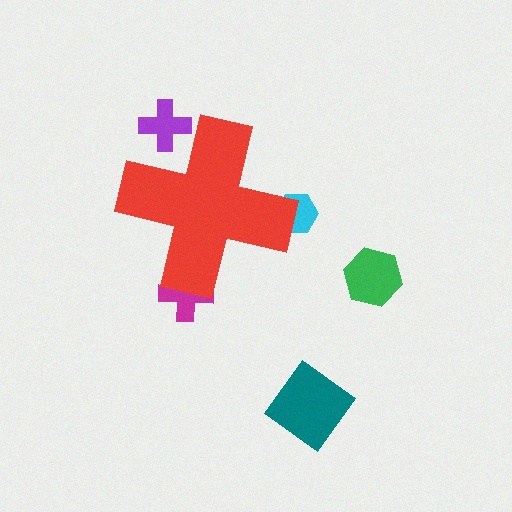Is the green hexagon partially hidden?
No, the green hexagon is fully visible.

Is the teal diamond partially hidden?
No, the teal diamond is fully visible.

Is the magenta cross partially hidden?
Yes, the magenta cross is partially hidden behind the red cross.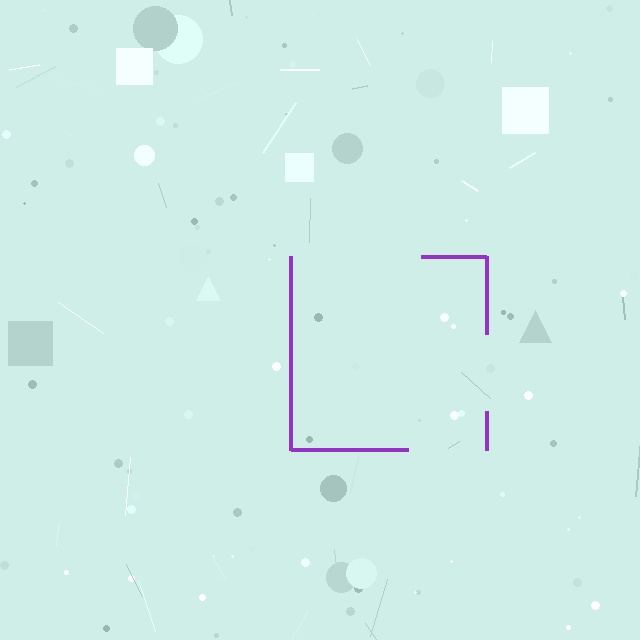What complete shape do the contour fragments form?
The contour fragments form a square.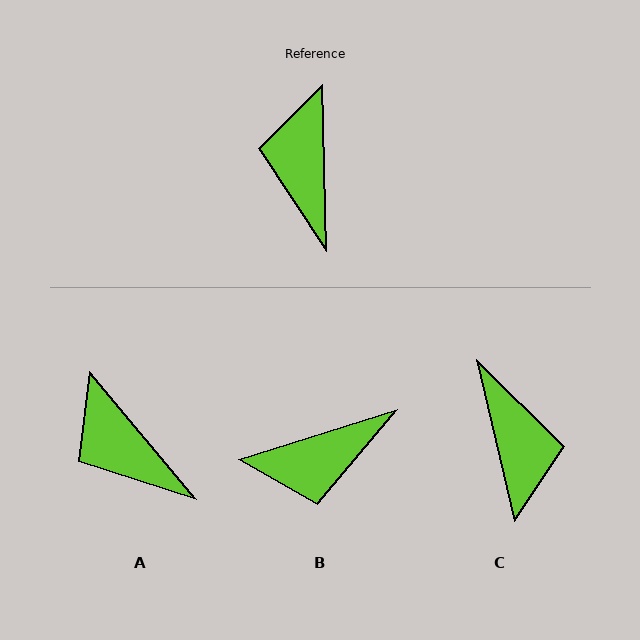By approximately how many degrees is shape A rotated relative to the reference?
Approximately 39 degrees counter-clockwise.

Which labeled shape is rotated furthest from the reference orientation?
C, about 168 degrees away.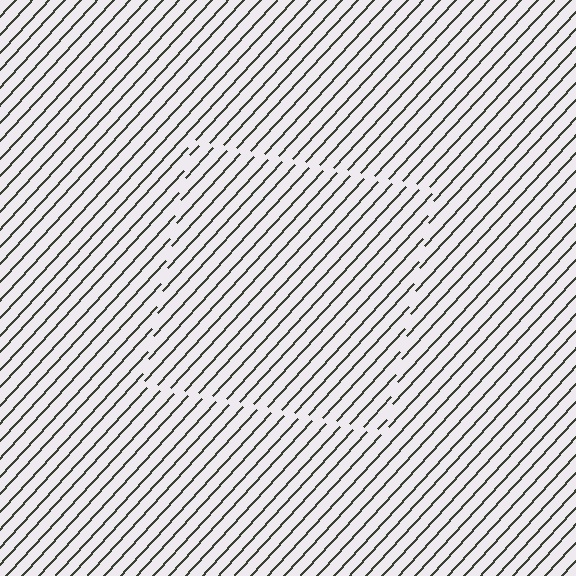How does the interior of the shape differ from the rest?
The interior of the shape contains the same grating, shifted by half a period — the contour is defined by the phase discontinuity where line-ends from the inner and outer gratings abut.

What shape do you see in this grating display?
An illusory square. The interior of the shape contains the same grating, shifted by half a period — the contour is defined by the phase discontinuity where line-ends from the inner and outer gratings abut.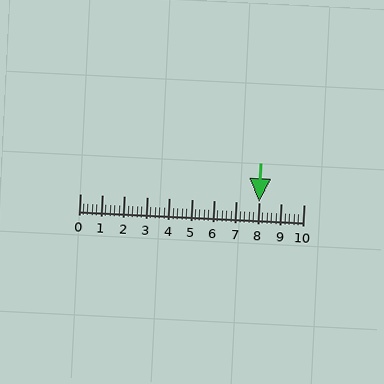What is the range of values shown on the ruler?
The ruler shows values from 0 to 10.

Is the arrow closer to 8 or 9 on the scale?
The arrow is closer to 8.